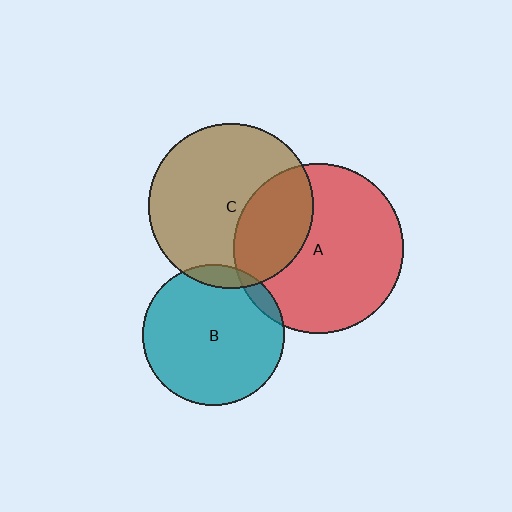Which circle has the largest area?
Circle A (red).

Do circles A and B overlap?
Yes.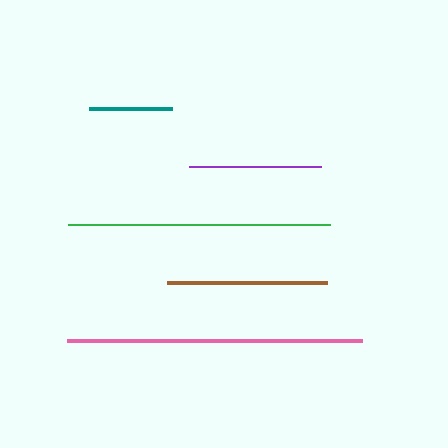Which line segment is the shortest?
The teal line is the shortest at approximately 83 pixels.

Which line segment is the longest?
The pink line is the longest at approximately 295 pixels.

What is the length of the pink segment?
The pink segment is approximately 295 pixels long.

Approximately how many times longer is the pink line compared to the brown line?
The pink line is approximately 1.9 times the length of the brown line.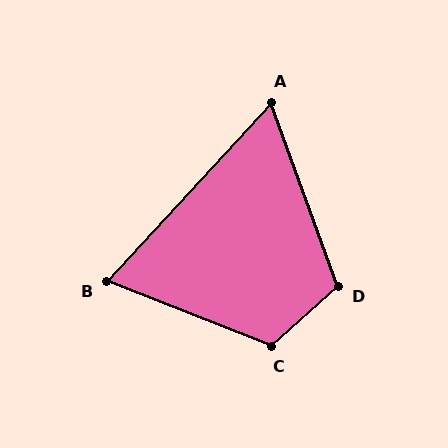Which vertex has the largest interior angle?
C, at approximately 117 degrees.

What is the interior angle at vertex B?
Approximately 69 degrees (acute).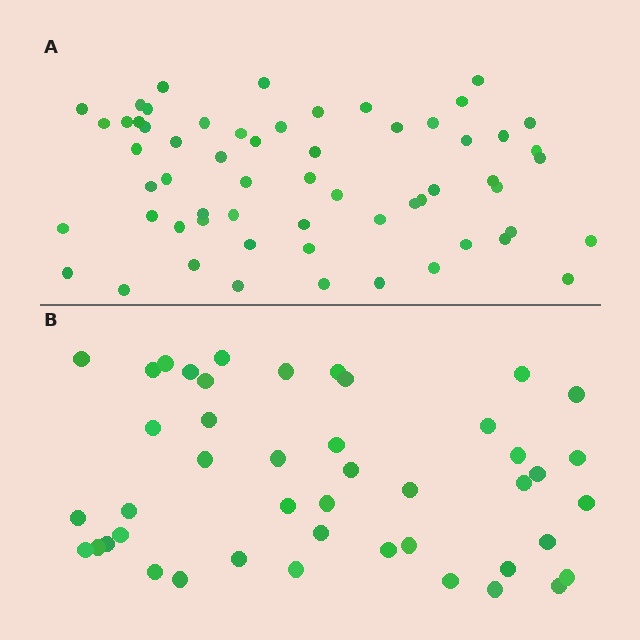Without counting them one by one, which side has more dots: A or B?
Region A (the top region) has more dots.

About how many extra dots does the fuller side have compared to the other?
Region A has approximately 15 more dots than region B.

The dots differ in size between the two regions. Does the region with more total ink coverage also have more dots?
No. Region B has more total ink coverage because its dots are larger, but region A actually contains more individual dots. Total area can be misleading — the number of items is what matters here.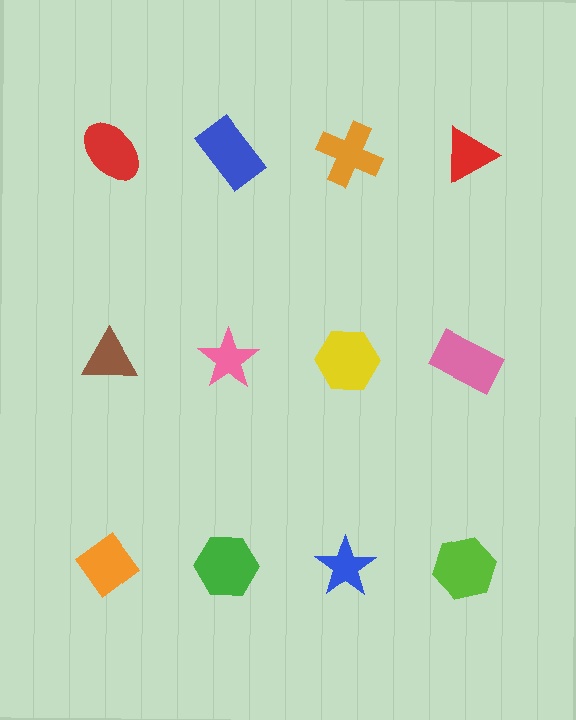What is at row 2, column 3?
A yellow hexagon.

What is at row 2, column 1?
A brown triangle.